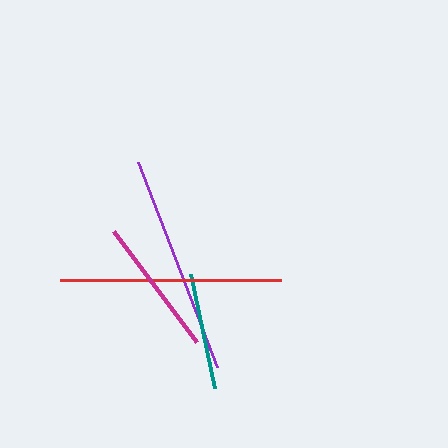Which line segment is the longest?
The red line is the longest at approximately 221 pixels.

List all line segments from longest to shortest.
From longest to shortest: red, purple, magenta, teal.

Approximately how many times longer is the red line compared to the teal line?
The red line is approximately 1.9 times the length of the teal line.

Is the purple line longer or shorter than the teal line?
The purple line is longer than the teal line.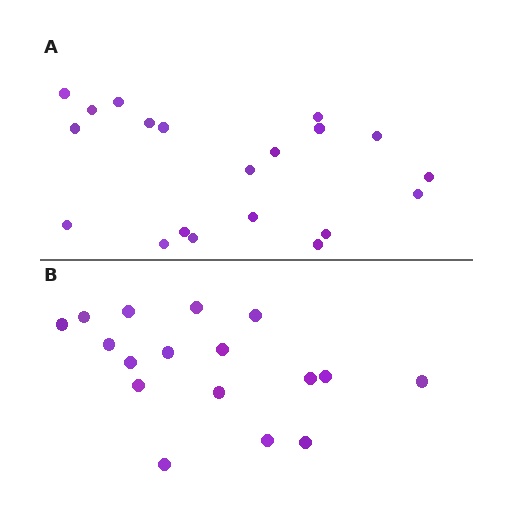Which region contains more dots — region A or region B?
Region A (the top region) has more dots.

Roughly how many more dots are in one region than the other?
Region A has just a few more — roughly 2 or 3 more dots than region B.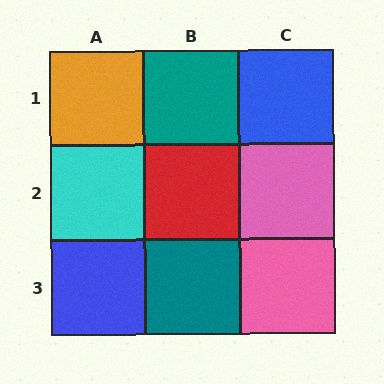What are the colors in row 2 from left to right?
Cyan, red, pink.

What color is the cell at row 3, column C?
Pink.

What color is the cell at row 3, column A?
Blue.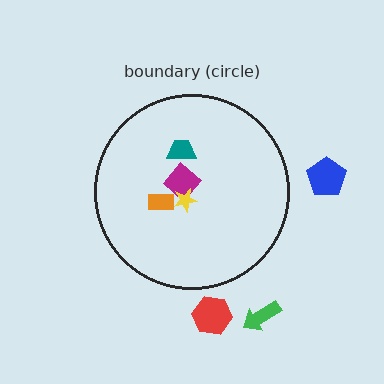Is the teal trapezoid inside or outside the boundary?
Inside.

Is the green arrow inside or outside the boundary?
Outside.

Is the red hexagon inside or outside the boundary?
Outside.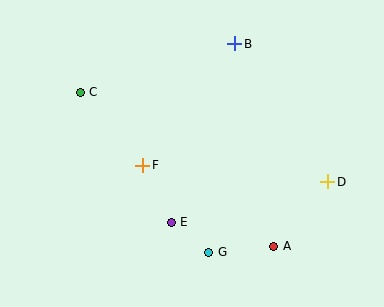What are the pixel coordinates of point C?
Point C is at (80, 92).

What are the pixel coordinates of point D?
Point D is at (328, 182).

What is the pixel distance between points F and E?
The distance between F and E is 64 pixels.